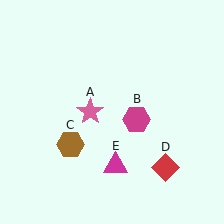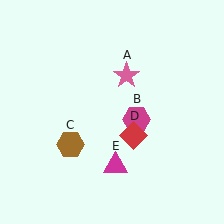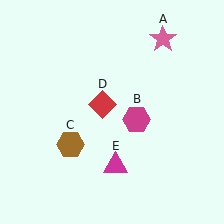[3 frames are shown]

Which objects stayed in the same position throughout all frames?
Magenta hexagon (object B) and brown hexagon (object C) and magenta triangle (object E) remained stationary.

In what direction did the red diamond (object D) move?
The red diamond (object D) moved up and to the left.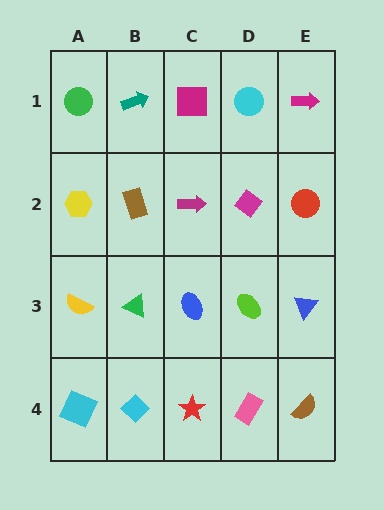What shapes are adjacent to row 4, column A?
A yellow semicircle (row 3, column A), a cyan diamond (row 4, column B).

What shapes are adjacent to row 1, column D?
A magenta diamond (row 2, column D), a magenta square (row 1, column C), a magenta arrow (row 1, column E).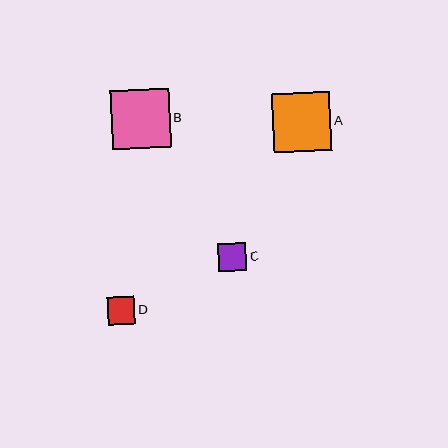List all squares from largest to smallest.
From largest to smallest: B, A, D, C.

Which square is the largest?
Square B is the largest with a size of approximately 59 pixels.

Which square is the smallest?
Square C is the smallest with a size of approximately 28 pixels.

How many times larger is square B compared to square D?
Square B is approximately 2.1 times the size of square D.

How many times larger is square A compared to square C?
Square A is approximately 2.1 times the size of square C.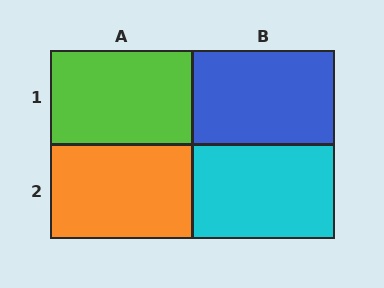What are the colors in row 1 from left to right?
Lime, blue.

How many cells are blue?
1 cell is blue.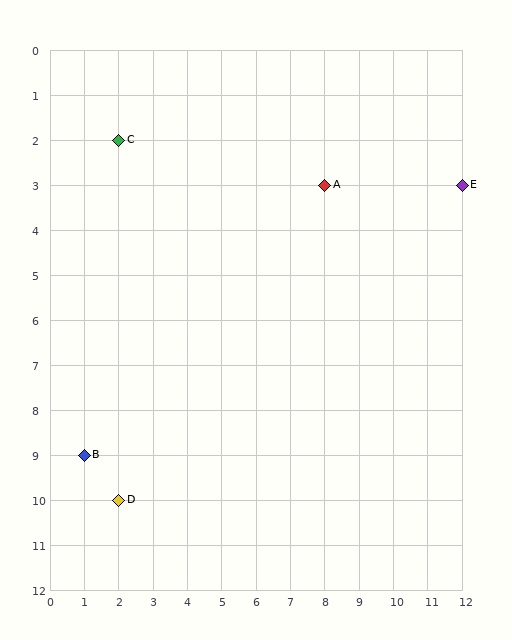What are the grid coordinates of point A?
Point A is at grid coordinates (8, 3).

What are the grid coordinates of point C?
Point C is at grid coordinates (2, 2).